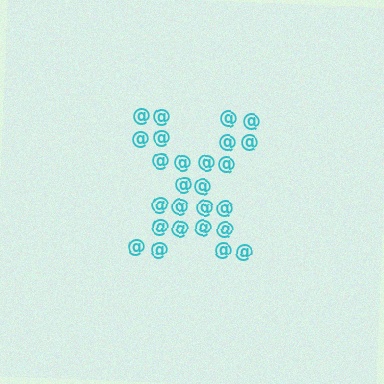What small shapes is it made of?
It is made of small at signs.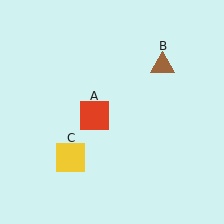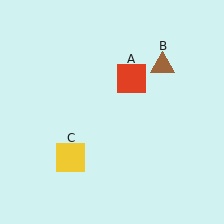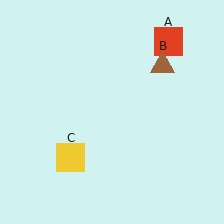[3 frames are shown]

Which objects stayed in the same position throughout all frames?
Brown triangle (object B) and yellow square (object C) remained stationary.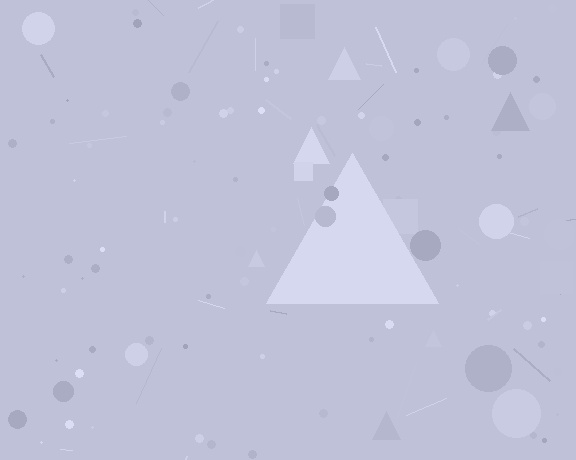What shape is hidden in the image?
A triangle is hidden in the image.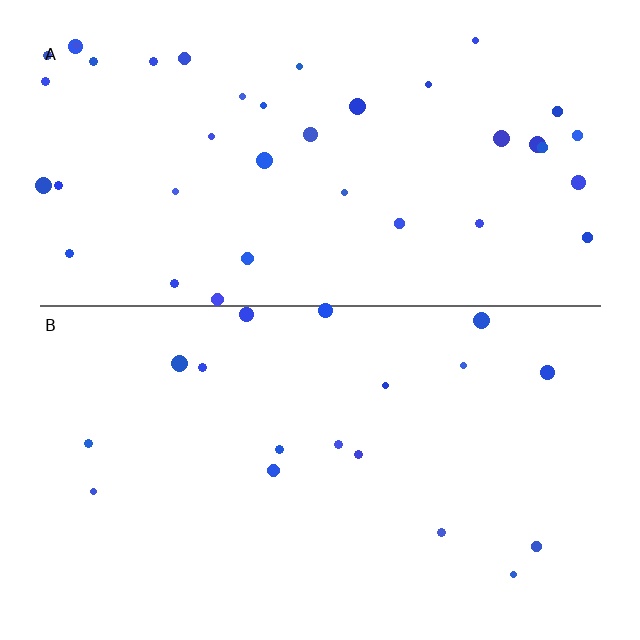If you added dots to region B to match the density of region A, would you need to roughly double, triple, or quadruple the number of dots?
Approximately double.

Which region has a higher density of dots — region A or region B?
A (the top).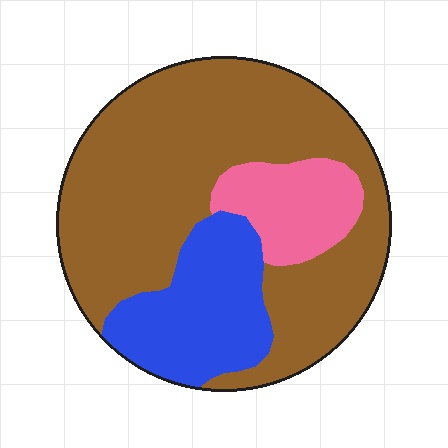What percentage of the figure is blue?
Blue takes up about one fifth (1/5) of the figure.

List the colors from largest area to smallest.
From largest to smallest: brown, blue, pink.